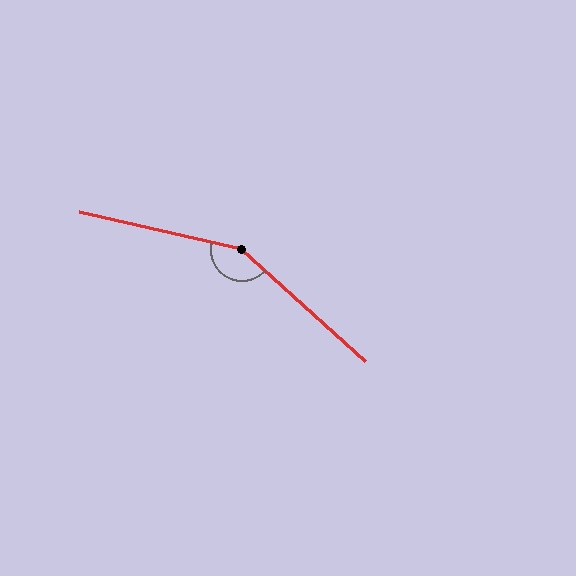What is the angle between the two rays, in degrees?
Approximately 151 degrees.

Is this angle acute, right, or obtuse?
It is obtuse.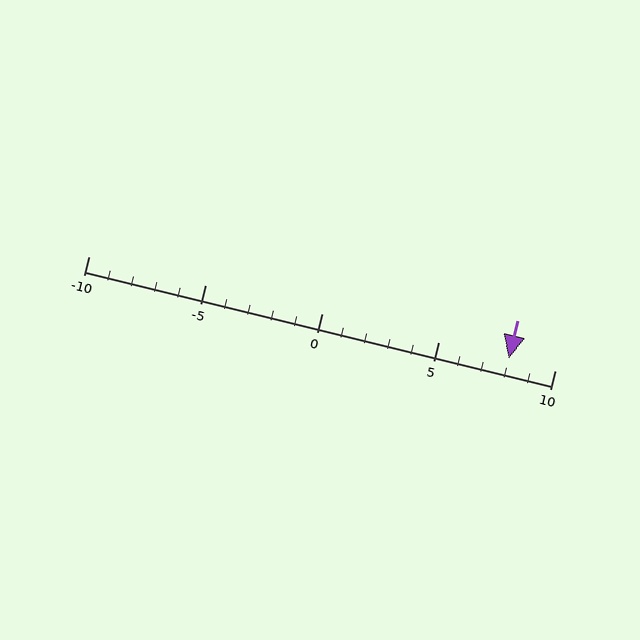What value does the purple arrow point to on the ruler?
The purple arrow points to approximately 8.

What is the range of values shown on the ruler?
The ruler shows values from -10 to 10.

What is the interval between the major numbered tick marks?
The major tick marks are spaced 5 units apart.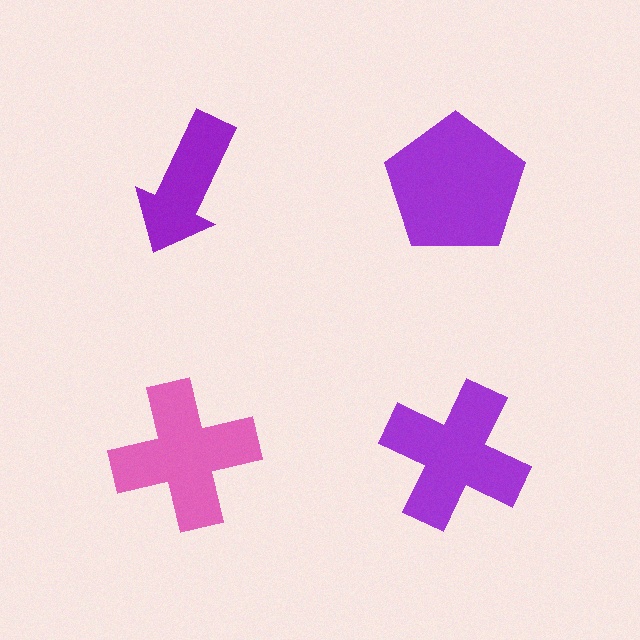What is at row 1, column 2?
A purple pentagon.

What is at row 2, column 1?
A pink cross.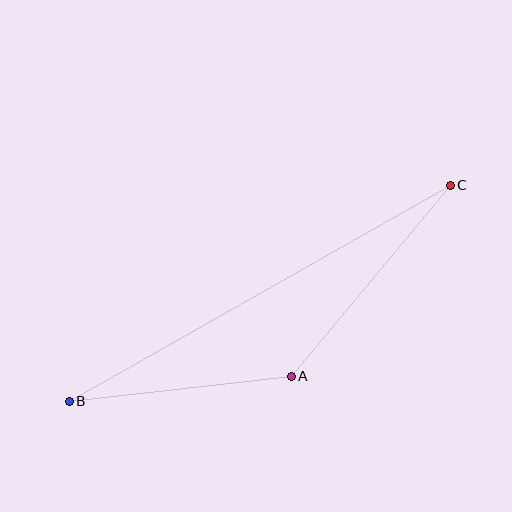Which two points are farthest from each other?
Points B and C are farthest from each other.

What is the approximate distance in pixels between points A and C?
The distance between A and C is approximately 248 pixels.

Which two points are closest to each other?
Points A and B are closest to each other.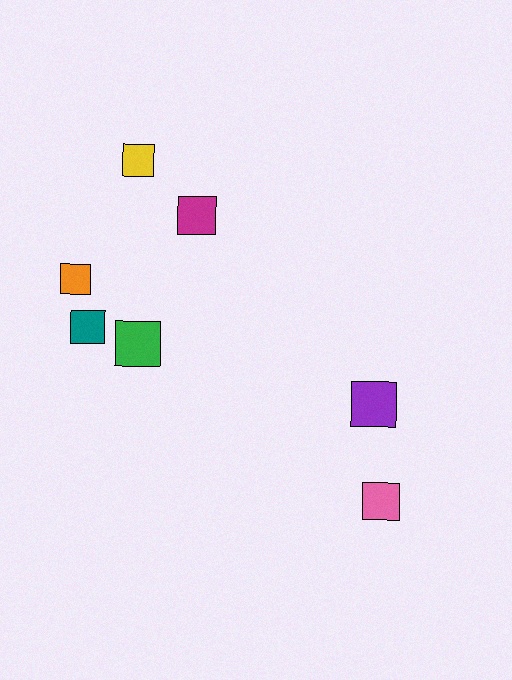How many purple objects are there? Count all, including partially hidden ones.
There is 1 purple object.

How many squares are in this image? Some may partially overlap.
There are 7 squares.